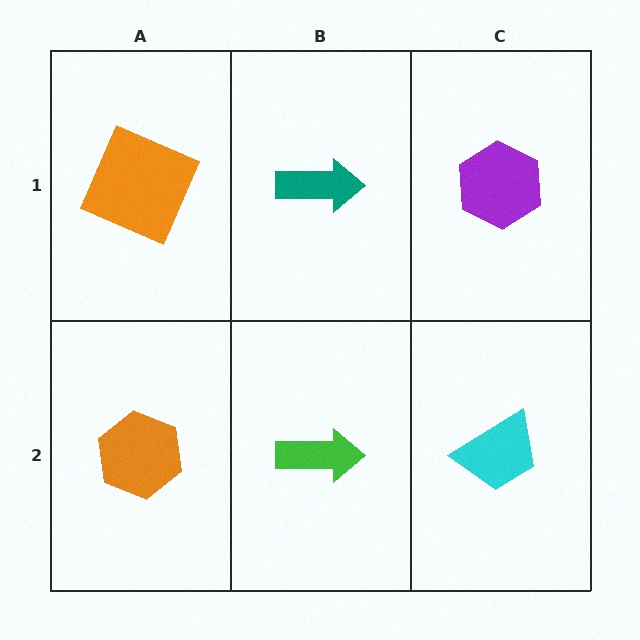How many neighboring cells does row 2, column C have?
2.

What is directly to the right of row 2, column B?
A cyan trapezoid.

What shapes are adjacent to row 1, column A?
An orange hexagon (row 2, column A), a teal arrow (row 1, column B).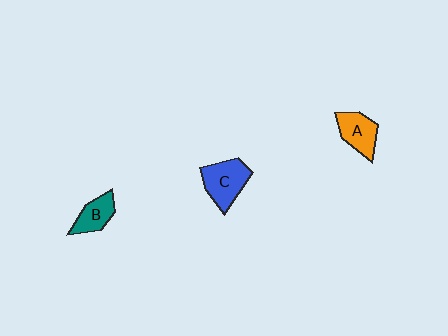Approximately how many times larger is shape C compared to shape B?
Approximately 1.5 times.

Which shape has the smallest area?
Shape B (teal).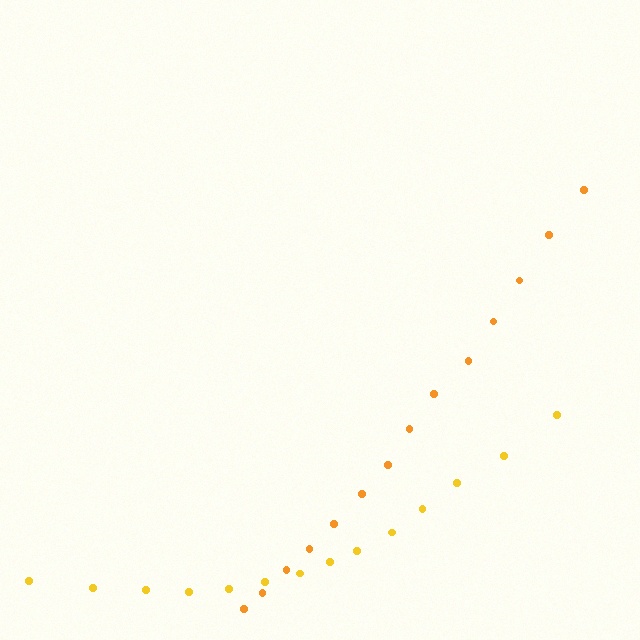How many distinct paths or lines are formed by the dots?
There are 2 distinct paths.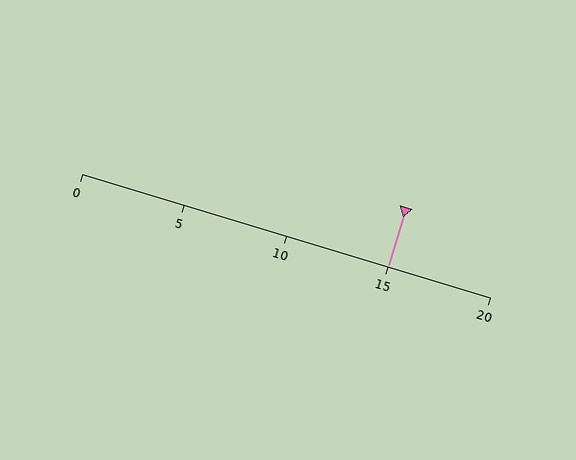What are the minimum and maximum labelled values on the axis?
The axis runs from 0 to 20.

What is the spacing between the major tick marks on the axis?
The major ticks are spaced 5 apart.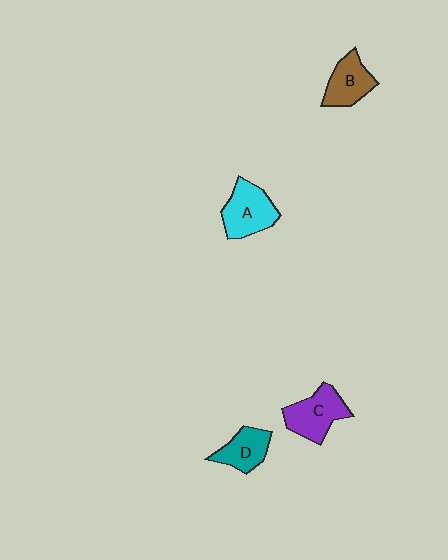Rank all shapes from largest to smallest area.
From largest to smallest: C (purple), A (cyan), B (brown), D (teal).